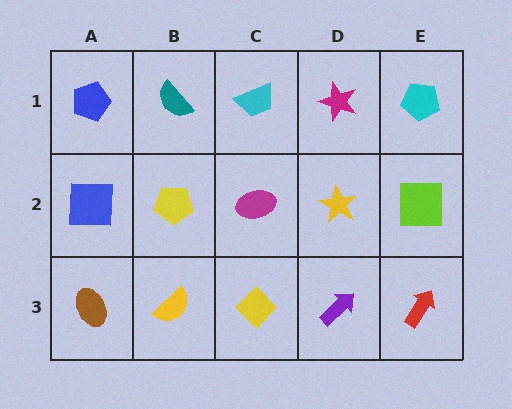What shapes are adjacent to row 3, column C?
A magenta ellipse (row 2, column C), a yellow semicircle (row 3, column B), a purple arrow (row 3, column D).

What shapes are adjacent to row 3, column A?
A blue square (row 2, column A), a yellow semicircle (row 3, column B).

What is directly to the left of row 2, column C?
A yellow pentagon.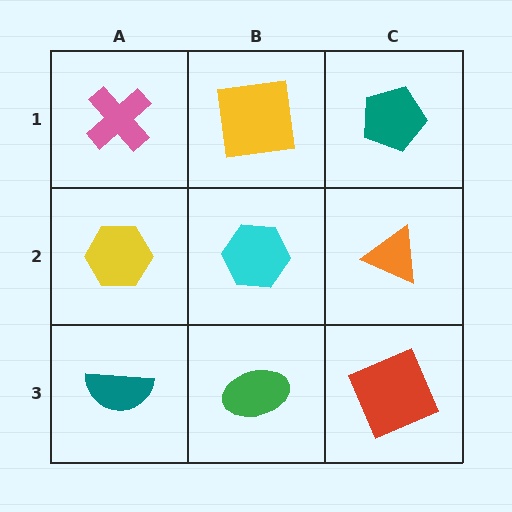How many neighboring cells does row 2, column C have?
3.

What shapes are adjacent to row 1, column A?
A yellow hexagon (row 2, column A), a yellow square (row 1, column B).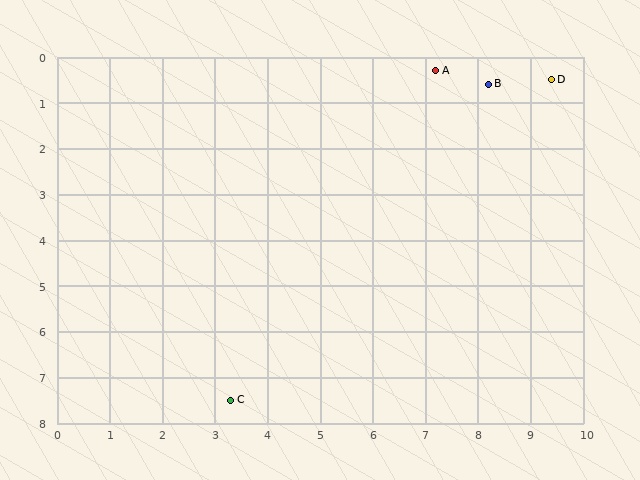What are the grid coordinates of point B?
Point B is at approximately (8.2, 0.6).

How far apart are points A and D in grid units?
Points A and D are about 2.2 grid units apart.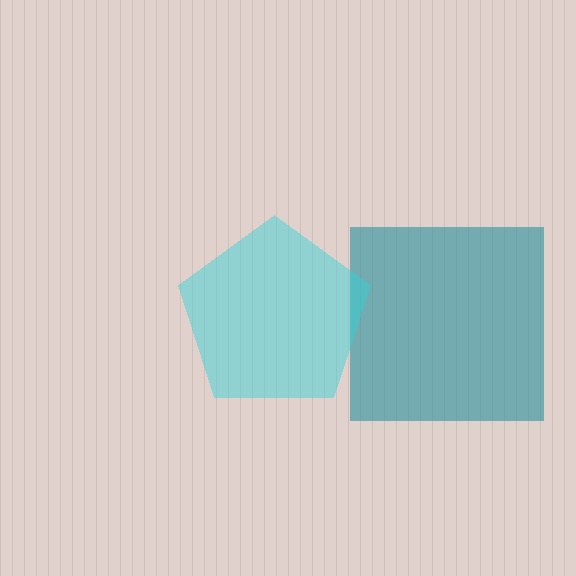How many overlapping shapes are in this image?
There are 2 overlapping shapes in the image.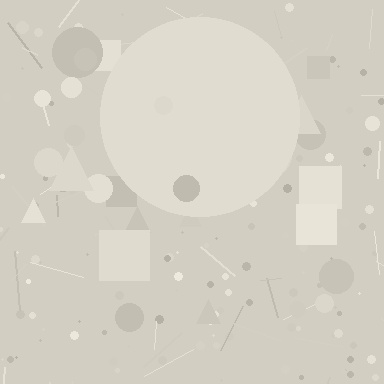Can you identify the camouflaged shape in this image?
The camouflaged shape is a circle.